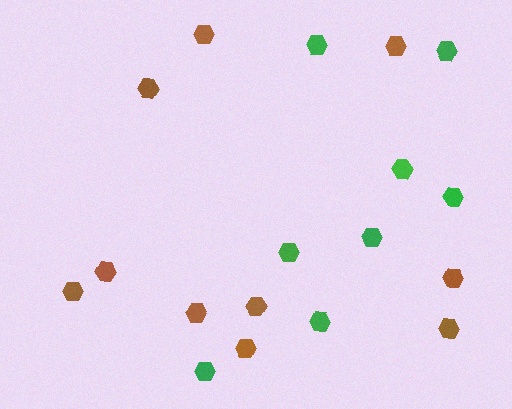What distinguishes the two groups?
There are 2 groups: one group of green hexagons (8) and one group of brown hexagons (10).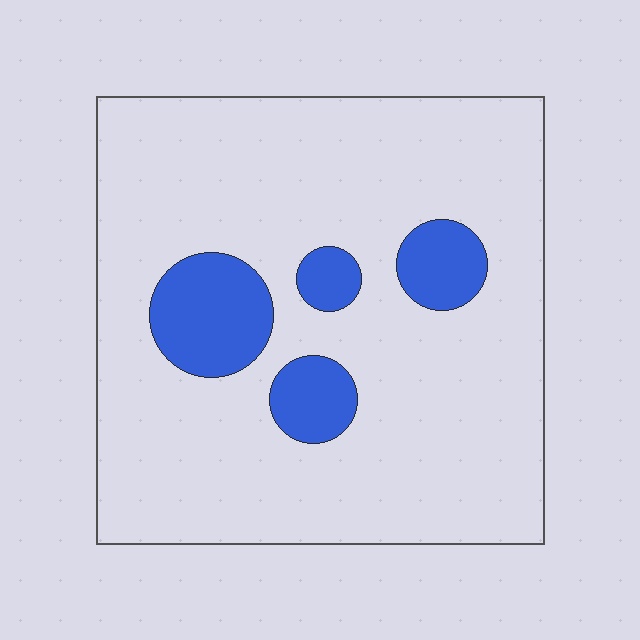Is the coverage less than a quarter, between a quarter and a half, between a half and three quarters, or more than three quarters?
Less than a quarter.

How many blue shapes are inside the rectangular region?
4.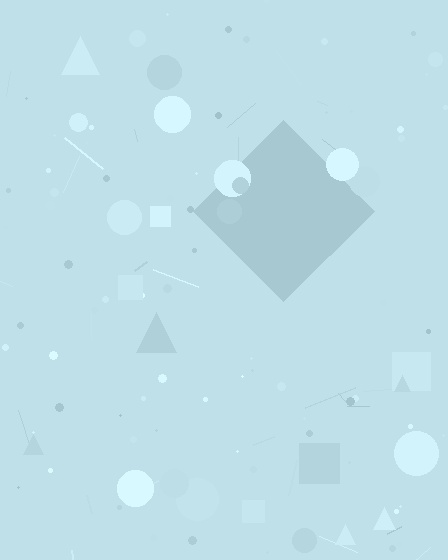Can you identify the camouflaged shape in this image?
The camouflaged shape is a diamond.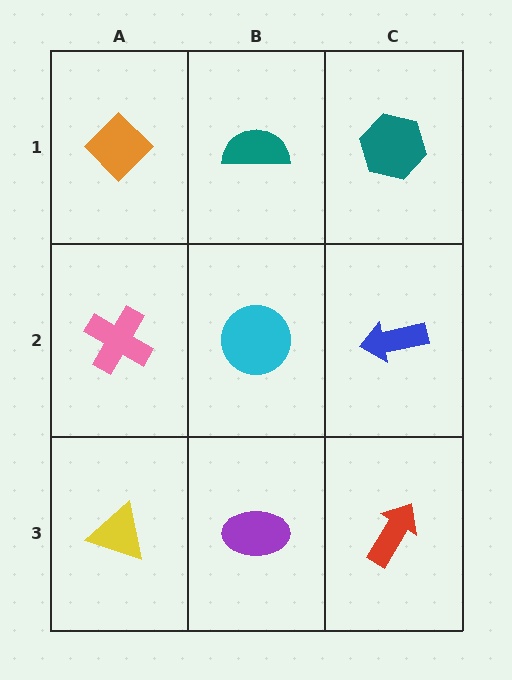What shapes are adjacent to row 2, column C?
A teal hexagon (row 1, column C), a red arrow (row 3, column C), a cyan circle (row 2, column B).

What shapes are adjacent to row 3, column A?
A pink cross (row 2, column A), a purple ellipse (row 3, column B).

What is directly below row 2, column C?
A red arrow.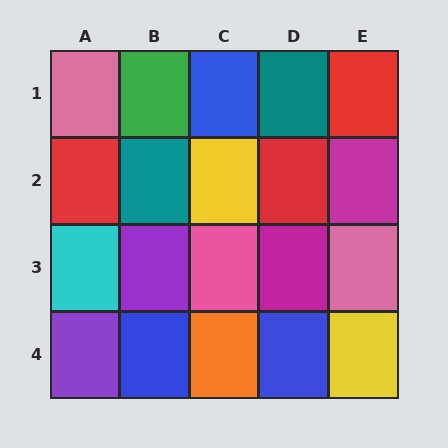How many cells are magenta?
2 cells are magenta.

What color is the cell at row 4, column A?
Purple.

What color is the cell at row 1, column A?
Pink.